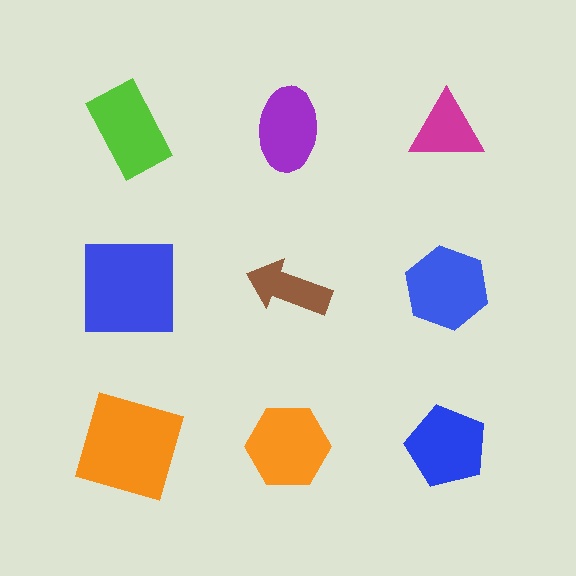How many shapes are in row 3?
3 shapes.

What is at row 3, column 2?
An orange hexagon.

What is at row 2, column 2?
A brown arrow.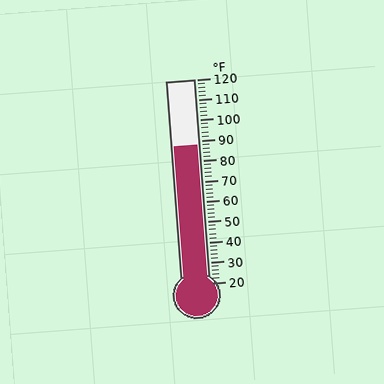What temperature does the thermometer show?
The thermometer shows approximately 88°F.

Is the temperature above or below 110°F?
The temperature is below 110°F.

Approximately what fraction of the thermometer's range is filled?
The thermometer is filled to approximately 70% of its range.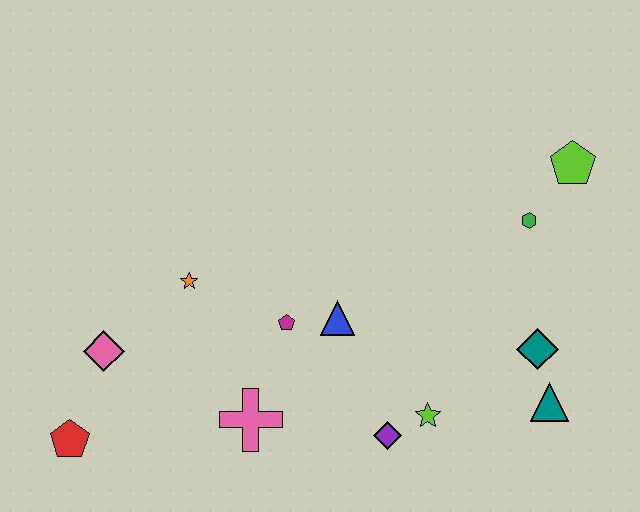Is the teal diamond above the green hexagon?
No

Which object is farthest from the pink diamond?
The lime pentagon is farthest from the pink diamond.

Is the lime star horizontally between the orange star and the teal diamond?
Yes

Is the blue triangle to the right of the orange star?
Yes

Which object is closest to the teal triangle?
The teal diamond is closest to the teal triangle.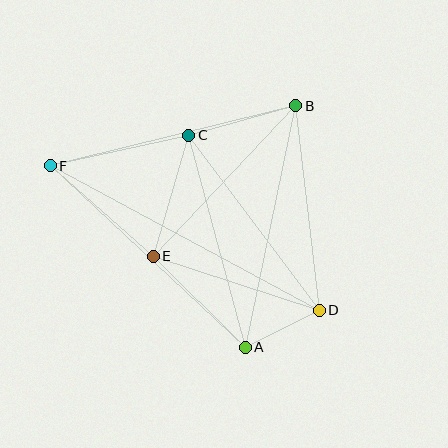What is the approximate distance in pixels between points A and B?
The distance between A and B is approximately 247 pixels.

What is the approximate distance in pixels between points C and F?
The distance between C and F is approximately 142 pixels.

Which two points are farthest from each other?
Points D and F are farthest from each other.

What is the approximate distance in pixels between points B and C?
The distance between B and C is approximately 111 pixels.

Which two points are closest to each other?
Points A and D are closest to each other.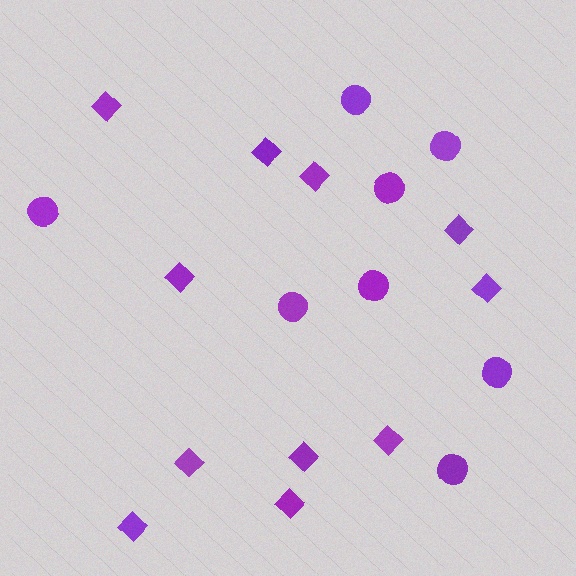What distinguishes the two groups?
There are 2 groups: one group of diamonds (11) and one group of circles (8).